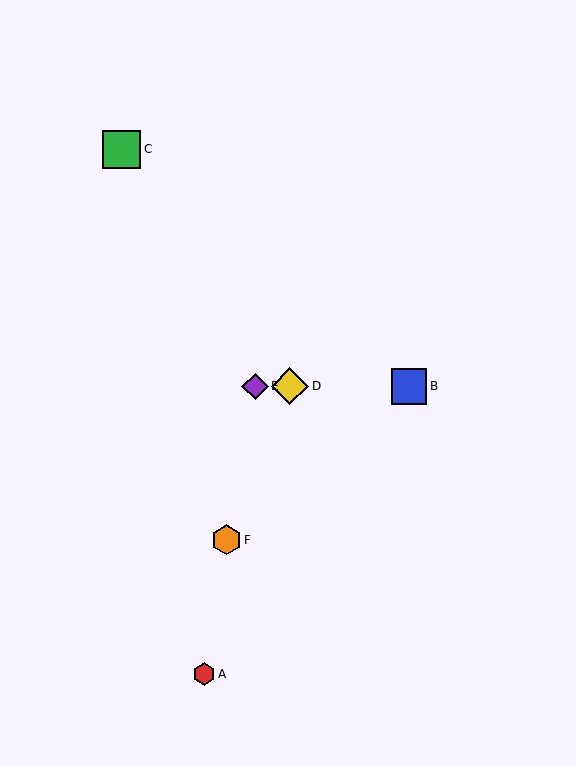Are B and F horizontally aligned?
No, B is at y≈386 and F is at y≈540.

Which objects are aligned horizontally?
Objects B, D, E are aligned horizontally.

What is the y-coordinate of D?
Object D is at y≈386.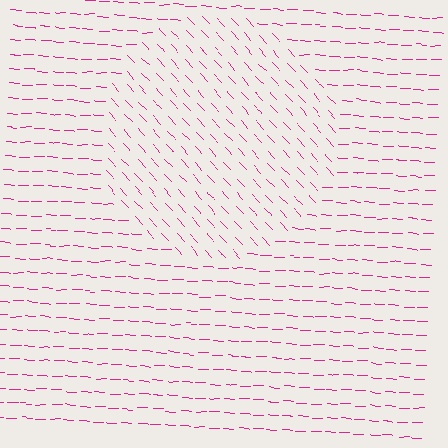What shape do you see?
I see a circle.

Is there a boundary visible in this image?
Yes, there is a texture boundary formed by a change in line orientation.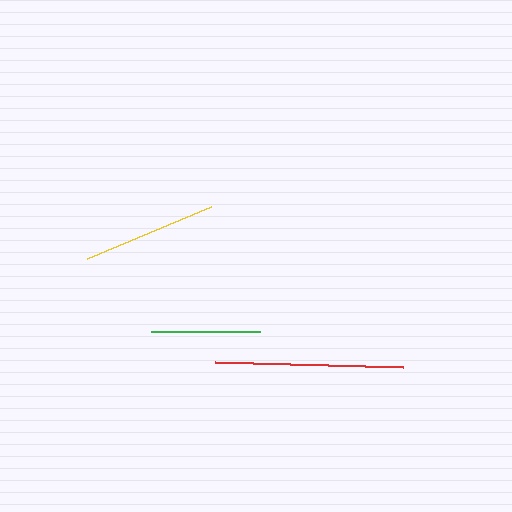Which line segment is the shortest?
The green line is the shortest at approximately 109 pixels.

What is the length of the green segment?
The green segment is approximately 109 pixels long.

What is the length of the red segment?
The red segment is approximately 188 pixels long.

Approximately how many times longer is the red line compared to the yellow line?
The red line is approximately 1.4 times the length of the yellow line.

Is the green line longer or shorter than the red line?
The red line is longer than the green line.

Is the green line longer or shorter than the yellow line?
The yellow line is longer than the green line.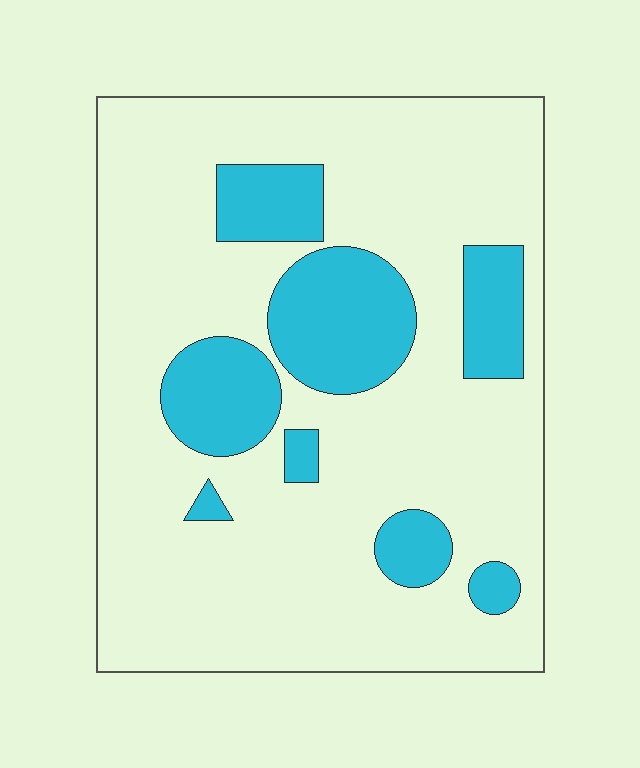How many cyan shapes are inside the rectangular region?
8.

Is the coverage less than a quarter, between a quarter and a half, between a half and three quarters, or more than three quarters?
Less than a quarter.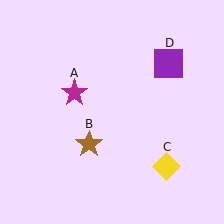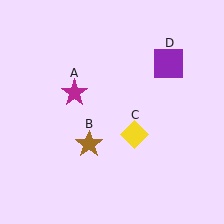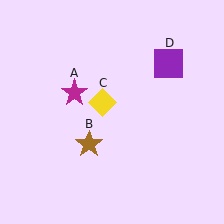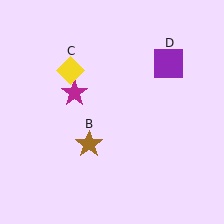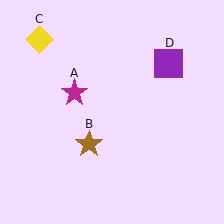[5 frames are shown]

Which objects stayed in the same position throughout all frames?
Magenta star (object A) and brown star (object B) and purple square (object D) remained stationary.